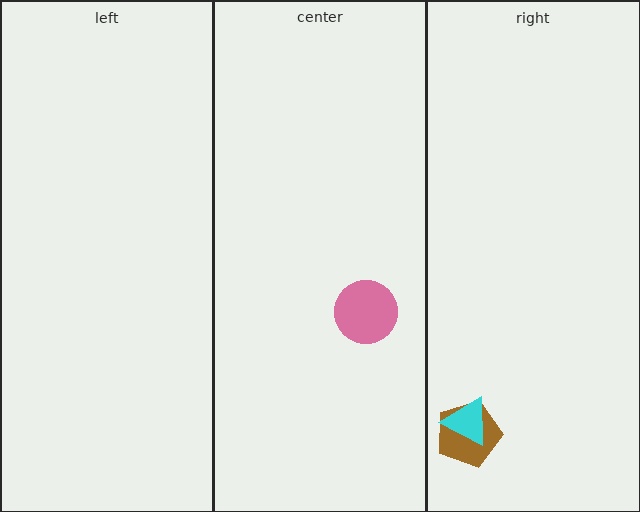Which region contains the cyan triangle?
The right region.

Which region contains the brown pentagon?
The right region.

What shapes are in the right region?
The brown pentagon, the cyan triangle.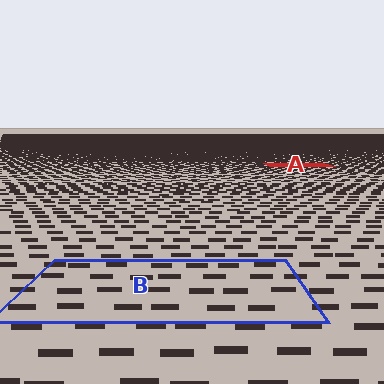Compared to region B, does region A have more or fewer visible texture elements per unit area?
Region A has more texture elements per unit area — they are packed more densely because it is farther away.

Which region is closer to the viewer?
Region B is closer. The texture elements there are larger and more spread out.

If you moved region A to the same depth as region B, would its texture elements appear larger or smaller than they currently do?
They would appear larger. At a closer depth, the same texture elements are projected at a bigger on-screen size.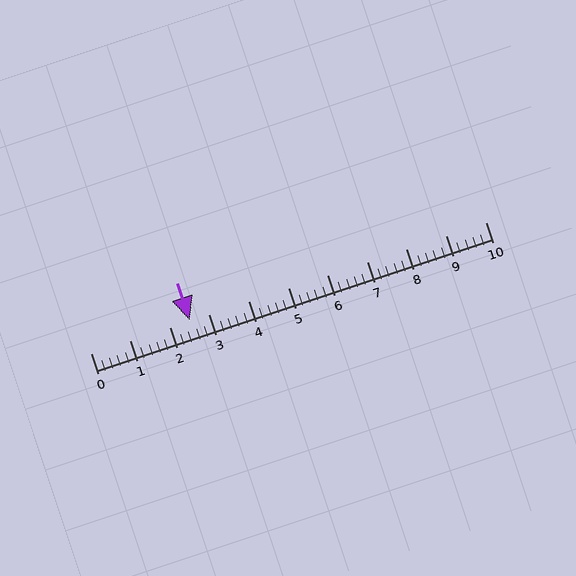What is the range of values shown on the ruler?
The ruler shows values from 0 to 10.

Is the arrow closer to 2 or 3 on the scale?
The arrow is closer to 3.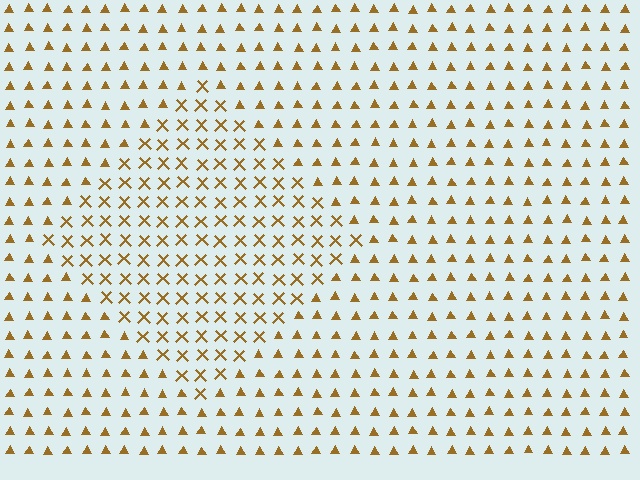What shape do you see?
I see a diamond.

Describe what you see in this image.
The image is filled with small brown elements arranged in a uniform grid. A diamond-shaped region contains X marks, while the surrounding area contains triangles. The boundary is defined purely by the change in element shape.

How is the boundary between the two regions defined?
The boundary is defined by a change in element shape: X marks inside vs. triangles outside. All elements share the same color and spacing.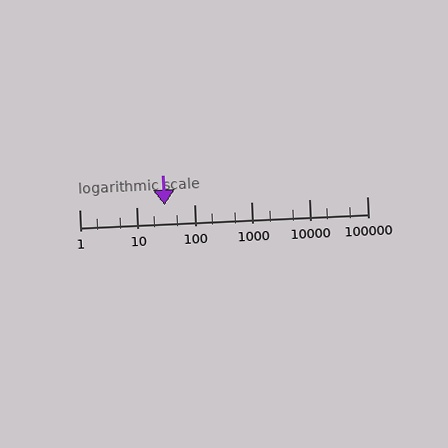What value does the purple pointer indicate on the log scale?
The pointer indicates approximately 30.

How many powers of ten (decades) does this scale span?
The scale spans 5 decades, from 1 to 100000.